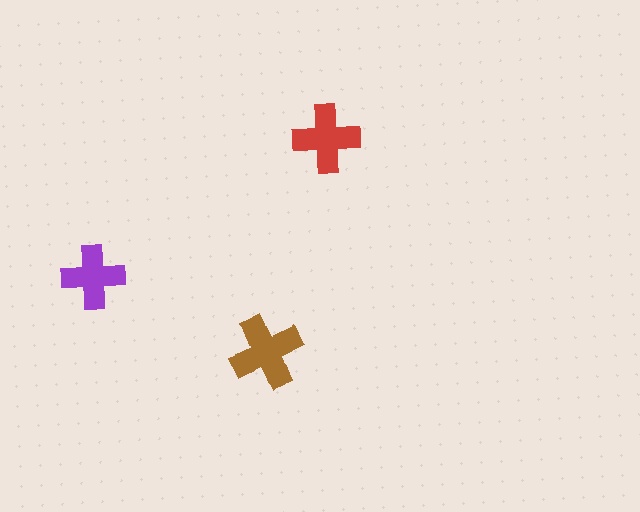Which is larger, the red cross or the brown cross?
The brown one.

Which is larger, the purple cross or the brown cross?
The brown one.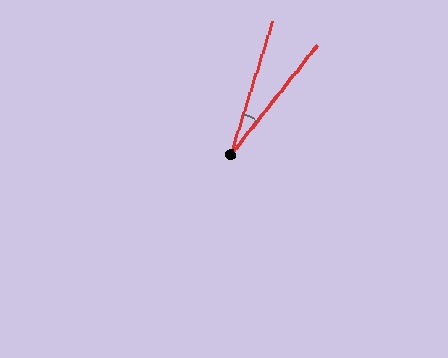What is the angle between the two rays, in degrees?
Approximately 21 degrees.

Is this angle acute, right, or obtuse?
It is acute.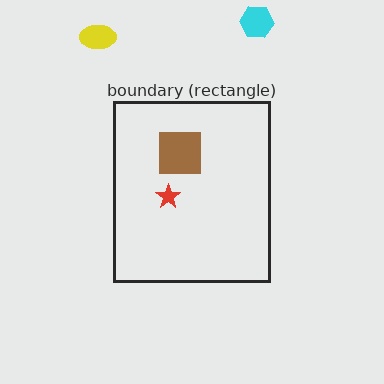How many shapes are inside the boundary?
2 inside, 2 outside.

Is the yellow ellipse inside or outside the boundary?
Outside.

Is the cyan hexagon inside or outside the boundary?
Outside.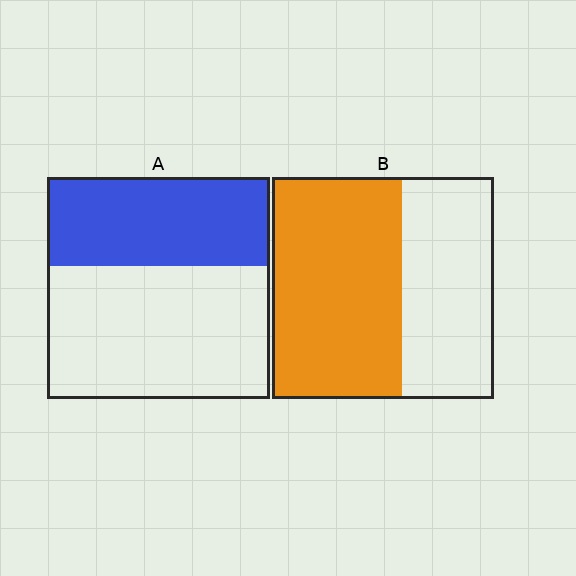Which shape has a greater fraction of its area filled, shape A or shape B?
Shape B.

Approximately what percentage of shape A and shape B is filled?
A is approximately 40% and B is approximately 60%.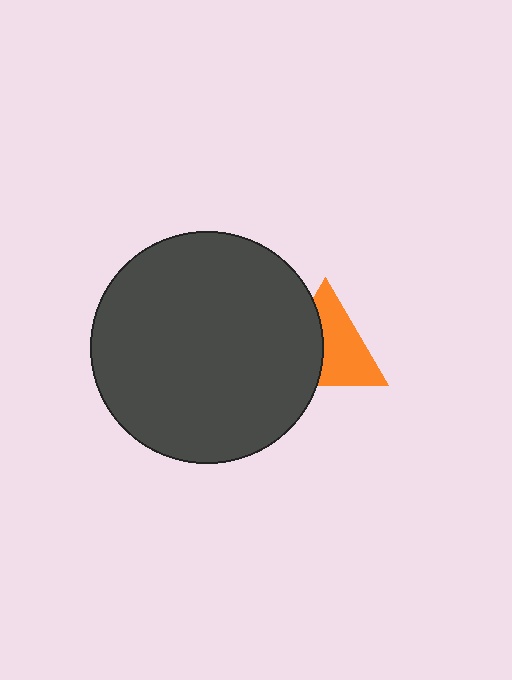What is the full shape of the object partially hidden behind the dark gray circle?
The partially hidden object is an orange triangle.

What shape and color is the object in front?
The object in front is a dark gray circle.